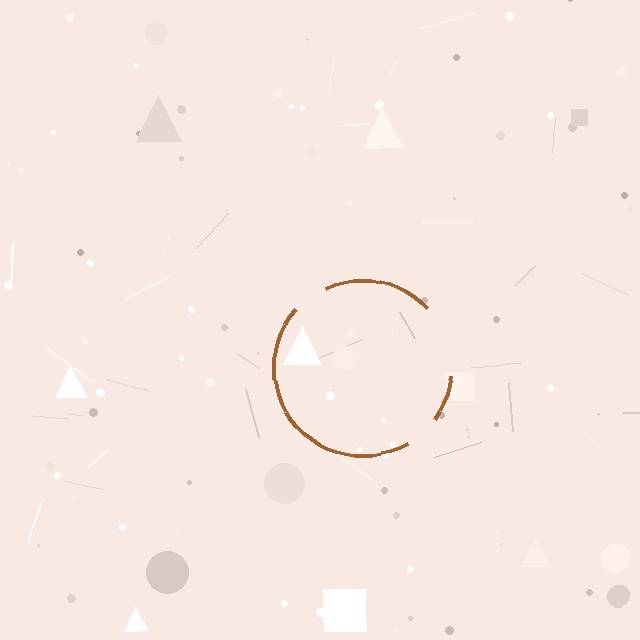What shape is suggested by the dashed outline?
The dashed outline suggests a circle.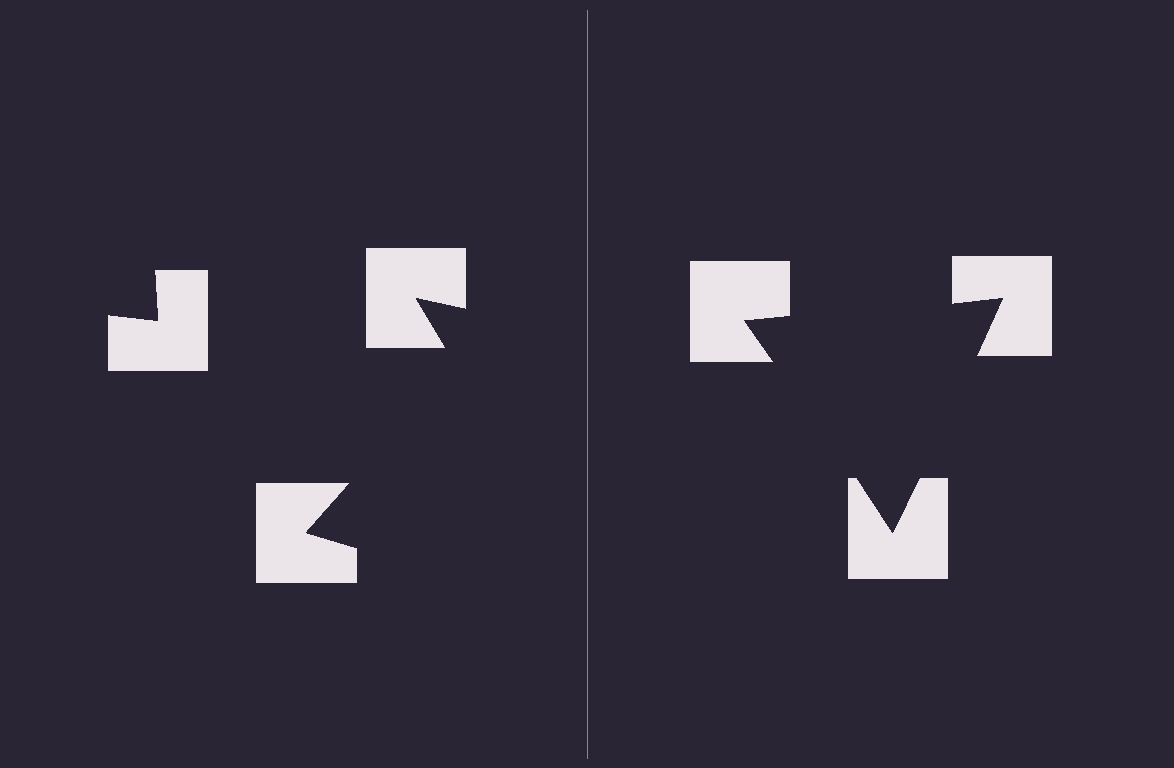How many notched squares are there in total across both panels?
6 — 3 on each side.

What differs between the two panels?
The notched squares are positioned identically on both sides; only the wedge orientations differ. On the right they align to a triangle; on the left they are misaligned.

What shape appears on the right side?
An illusory triangle.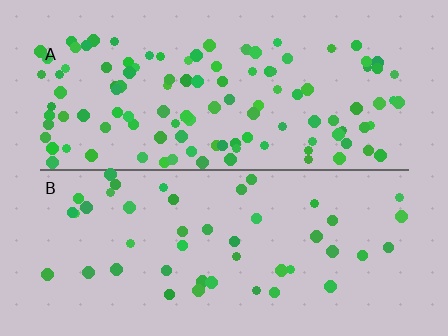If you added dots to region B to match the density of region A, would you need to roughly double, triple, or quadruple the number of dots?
Approximately triple.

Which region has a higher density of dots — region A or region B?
A (the top).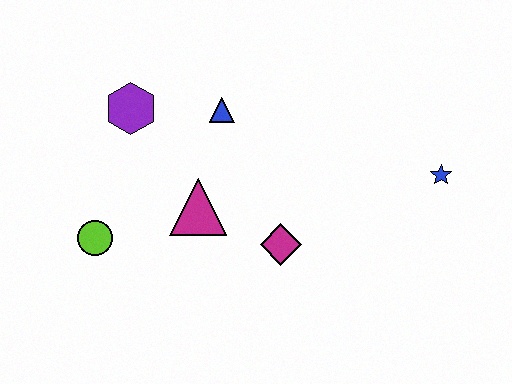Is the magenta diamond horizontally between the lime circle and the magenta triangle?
No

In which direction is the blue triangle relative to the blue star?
The blue triangle is to the left of the blue star.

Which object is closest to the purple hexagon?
The blue triangle is closest to the purple hexagon.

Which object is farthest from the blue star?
The lime circle is farthest from the blue star.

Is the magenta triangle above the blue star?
No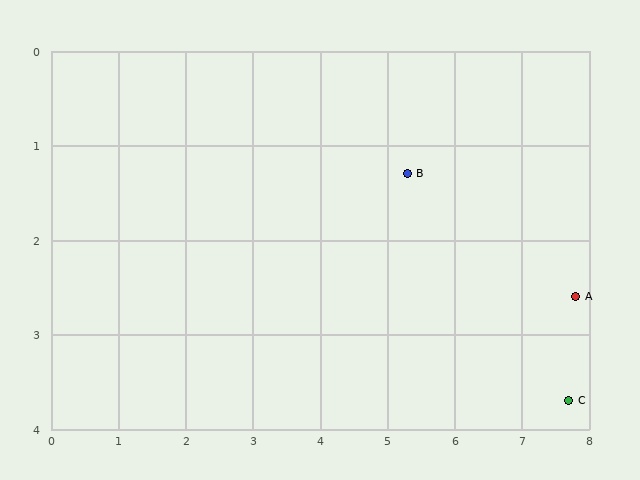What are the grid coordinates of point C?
Point C is at approximately (7.7, 3.7).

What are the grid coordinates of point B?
Point B is at approximately (5.3, 1.3).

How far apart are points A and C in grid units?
Points A and C are about 1.1 grid units apart.